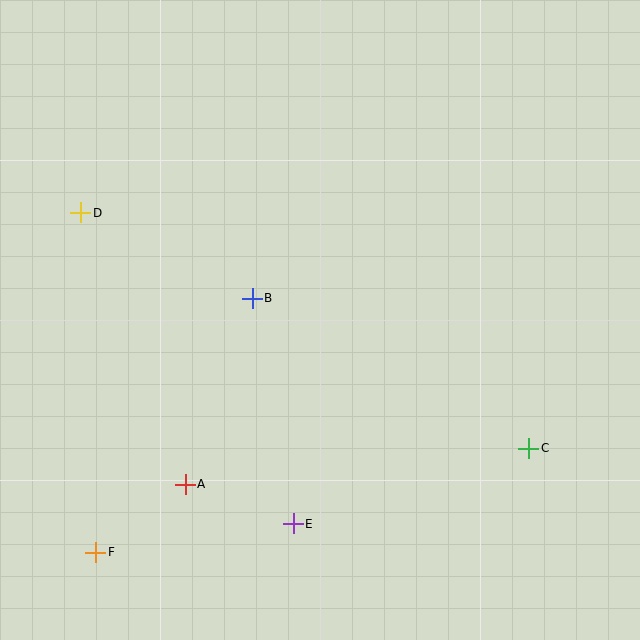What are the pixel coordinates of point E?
Point E is at (293, 524).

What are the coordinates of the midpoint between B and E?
The midpoint between B and E is at (273, 411).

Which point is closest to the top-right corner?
Point C is closest to the top-right corner.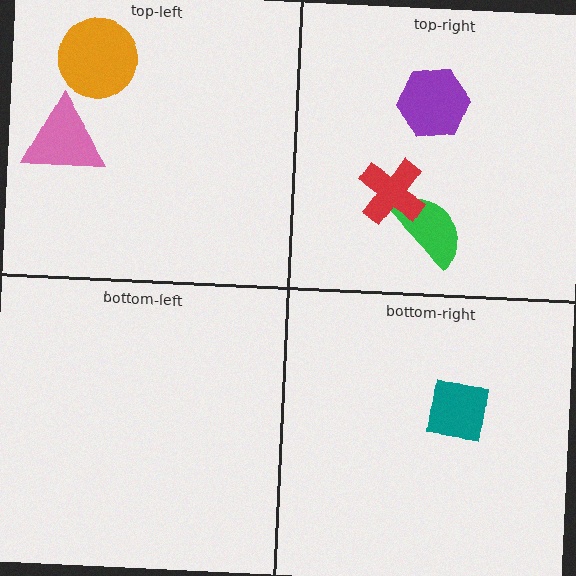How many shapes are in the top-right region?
3.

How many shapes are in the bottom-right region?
1.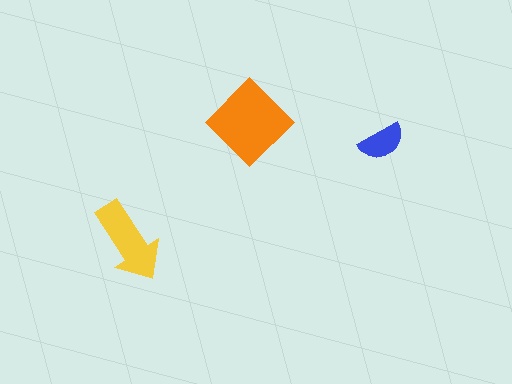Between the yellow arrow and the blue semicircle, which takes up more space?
The yellow arrow.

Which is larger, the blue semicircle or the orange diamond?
The orange diamond.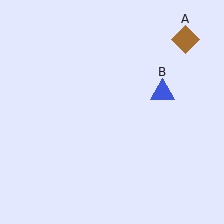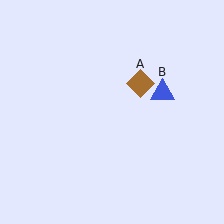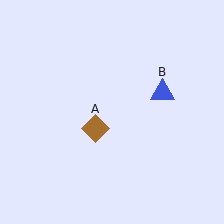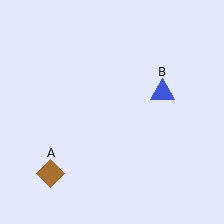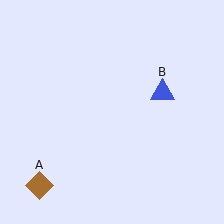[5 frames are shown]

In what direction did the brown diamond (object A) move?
The brown diamond (object A) moved down and to the left.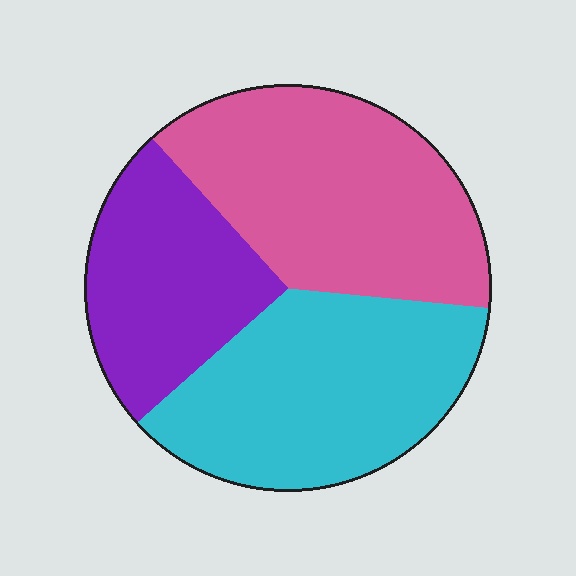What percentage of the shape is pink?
Pink covers 38% of the shape.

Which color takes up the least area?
Purple, at roughly 25%.